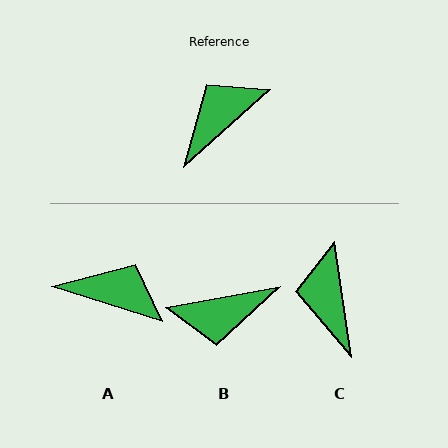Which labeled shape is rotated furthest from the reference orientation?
B, about 148 degrees away.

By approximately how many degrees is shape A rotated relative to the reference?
Approximately 59 degrees clockwise.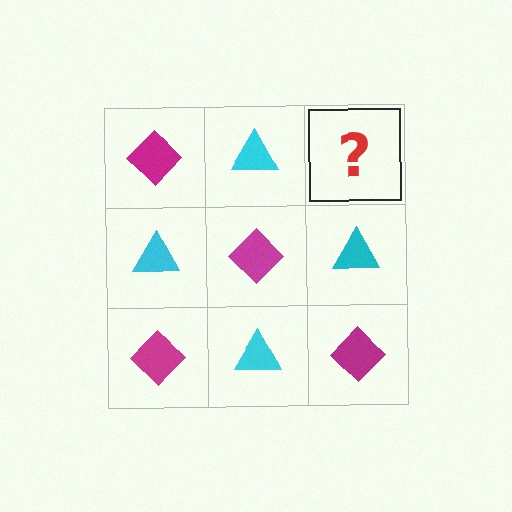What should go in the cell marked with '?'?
The missing cell should contain a magenta diamond.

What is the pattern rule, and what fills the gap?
The rule is that it alternates magenta diamond and cyan triangle in a checkerboard pattern. The gap should be filled with a magenta diamond.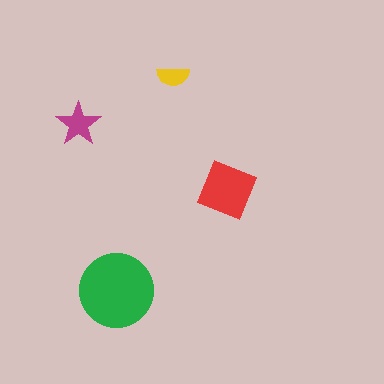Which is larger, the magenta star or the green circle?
The green circle.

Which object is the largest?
The green circle.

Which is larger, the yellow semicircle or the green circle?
The green circle.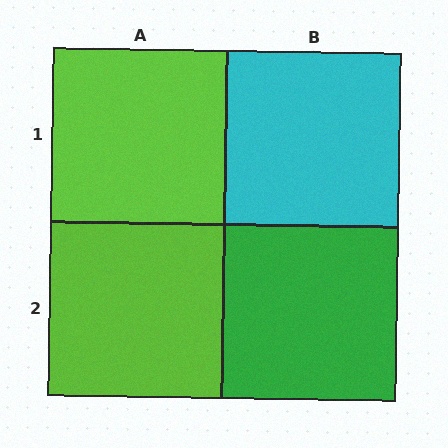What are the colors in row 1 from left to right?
Lime, cyan.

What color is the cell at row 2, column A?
Lime.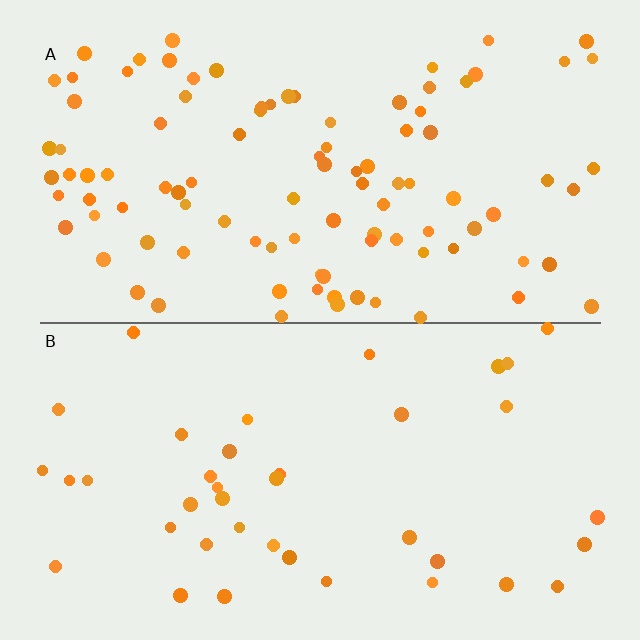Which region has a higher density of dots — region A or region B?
A (the top).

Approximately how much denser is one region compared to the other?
Approximately 2.5× — region A over region B.